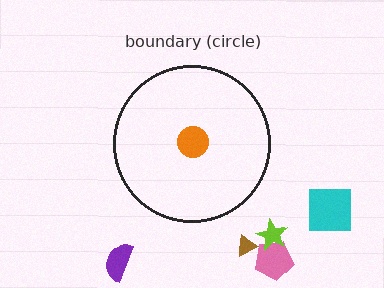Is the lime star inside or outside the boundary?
Outside.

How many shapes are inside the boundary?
1 inside, 5 outside.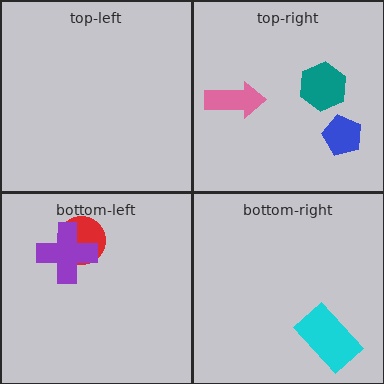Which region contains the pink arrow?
The top-right region.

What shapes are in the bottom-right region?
The cyan rectangle.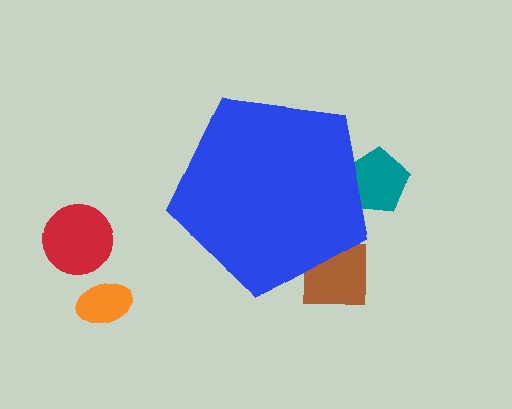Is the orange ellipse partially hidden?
No, the orange ellipse is fully visible.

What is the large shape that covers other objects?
A blue pentagon.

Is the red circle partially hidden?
No, the red circle is fully visible.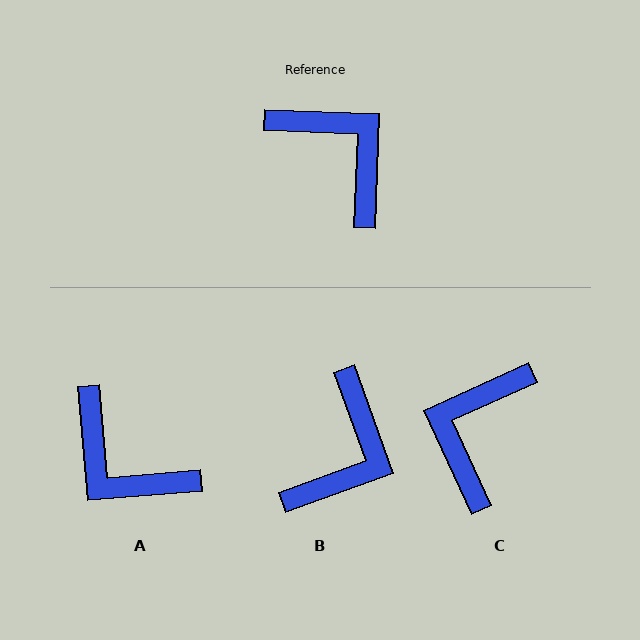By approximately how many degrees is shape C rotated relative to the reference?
Approximately 117 degrees counter-clockwise.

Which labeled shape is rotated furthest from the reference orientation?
A, about 173 degrees away.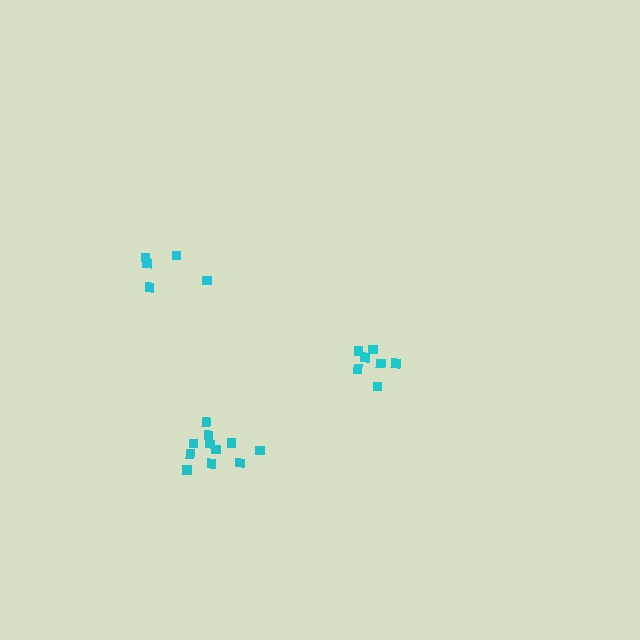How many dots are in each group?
Group 1: 11 dots, Group 2: 5 dots, Group 3: 7 dots (23 total).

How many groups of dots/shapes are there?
There are 3 groups.